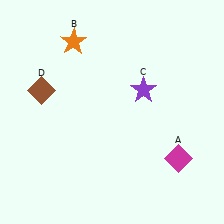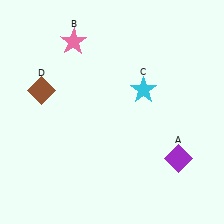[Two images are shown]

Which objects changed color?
A changed from magenta to purple. B changed from orange to pink. C changed from purple to cyan.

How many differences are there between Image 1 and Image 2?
There are 3 differences between the two images.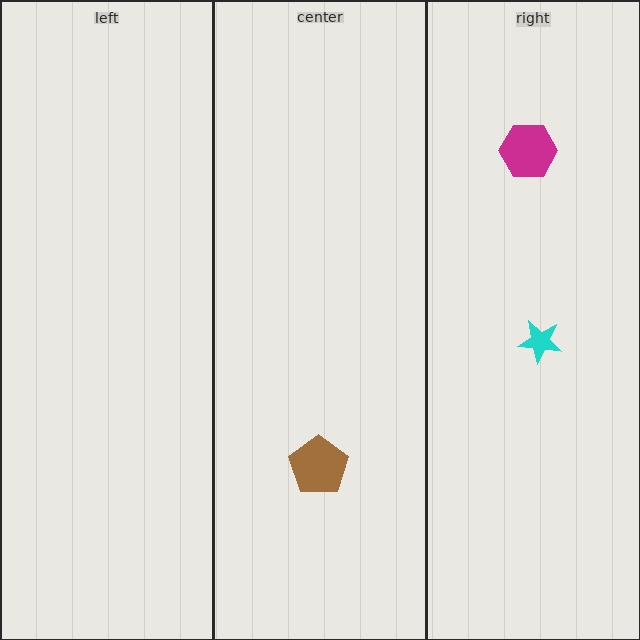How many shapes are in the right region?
2.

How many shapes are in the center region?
1.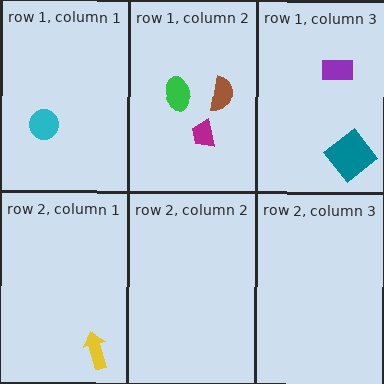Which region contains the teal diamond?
The row 1, column 3 region.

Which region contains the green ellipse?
The row 1, column 2 region.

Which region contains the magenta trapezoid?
The row 1, column 2 region.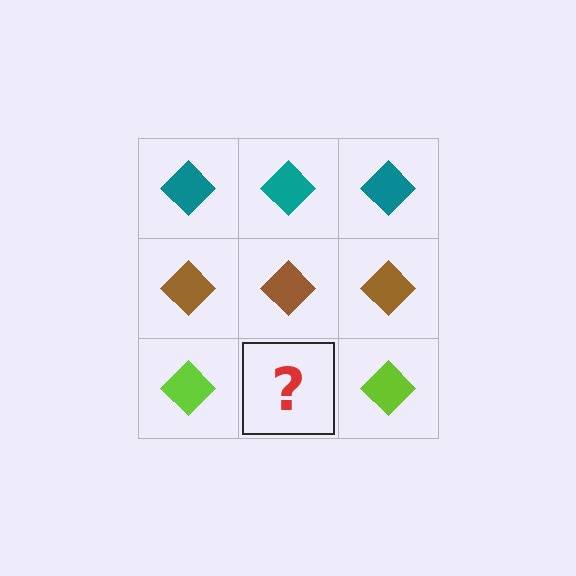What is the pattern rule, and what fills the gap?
The rule is that each row has a consistent color. The gap should be filled with a lime diamond.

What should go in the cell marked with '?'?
The missing cell should contain a lime diamond.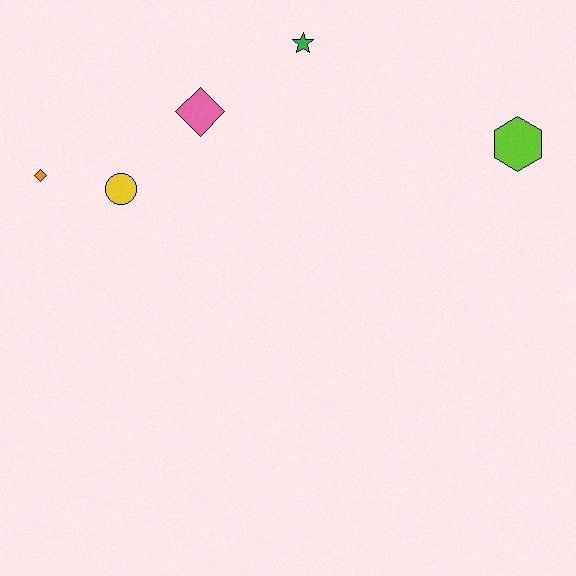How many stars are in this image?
There is 1 star.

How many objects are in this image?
There are 5 objects.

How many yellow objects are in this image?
There is 1 yellow object.